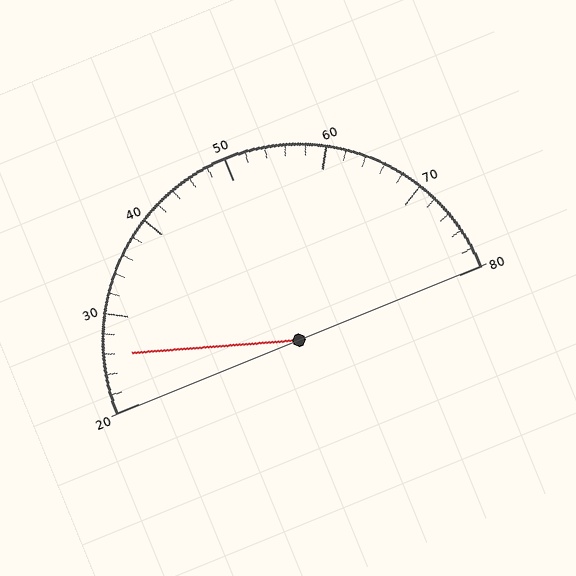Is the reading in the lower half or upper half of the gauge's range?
The reading is in the lower half of the range (20 to 80).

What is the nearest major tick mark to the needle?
The nearest major tick mark is 30.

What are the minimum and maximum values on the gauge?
The gauge ranges from 20 to 80.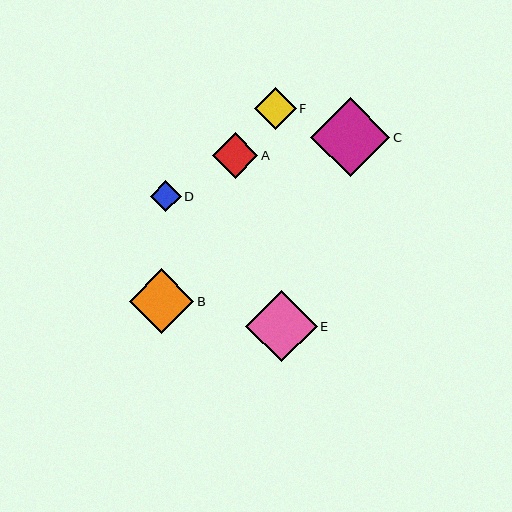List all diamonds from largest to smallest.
From largest to smallest: C, E, B, A, F, D.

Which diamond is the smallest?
Diamond D is the smallest with a size of approximately 31 pixels.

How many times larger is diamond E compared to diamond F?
Diamond E is approximately 1.7 times the size of diamond F.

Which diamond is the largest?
Diamond C is the largest with a size of approximately 79 pixels.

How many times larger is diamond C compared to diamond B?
Diamond C is approximately 1.2 times the size of diamond B.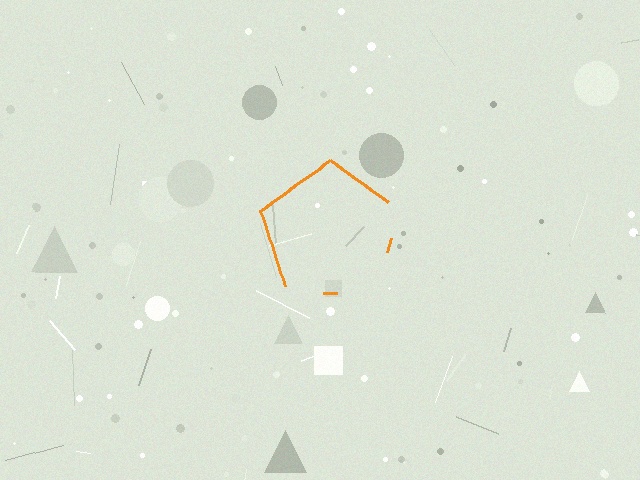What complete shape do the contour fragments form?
The contour fragments form a pentagon.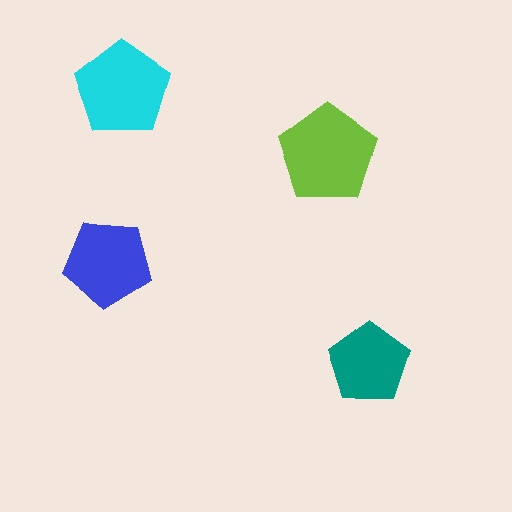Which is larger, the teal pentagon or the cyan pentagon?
The cyan one.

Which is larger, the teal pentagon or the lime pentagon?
The lime one.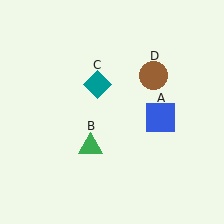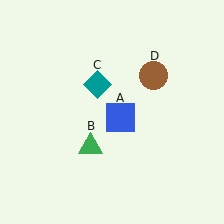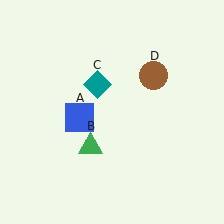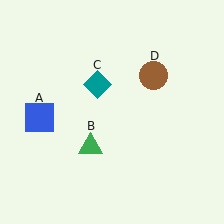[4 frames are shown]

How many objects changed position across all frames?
1 object changed position: blue square (object A).